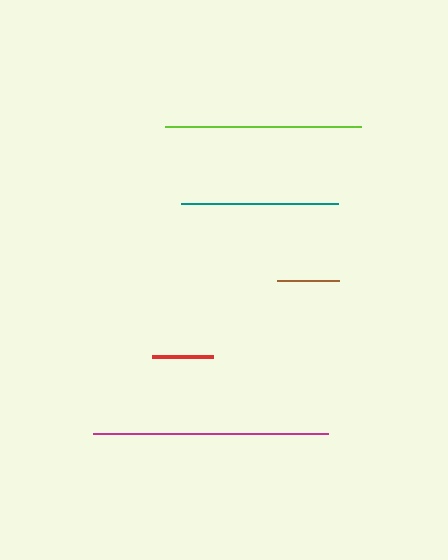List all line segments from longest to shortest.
From longest to shortest: magenta, lime, teal, brown, red.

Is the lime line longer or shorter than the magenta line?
The magenta line is longer than the lime line.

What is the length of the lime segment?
The lime segment is approximately 196 pixels long.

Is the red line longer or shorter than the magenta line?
The magenta line is longer than the red line.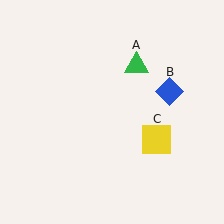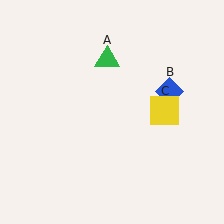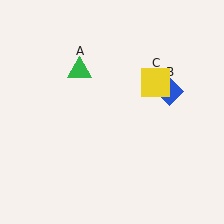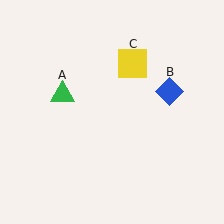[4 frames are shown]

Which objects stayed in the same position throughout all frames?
Blue diamond (object B) remained stationary.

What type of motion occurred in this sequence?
The green triangle (object A), yellow square (object C) rotated counterclockwise around the center of the scene.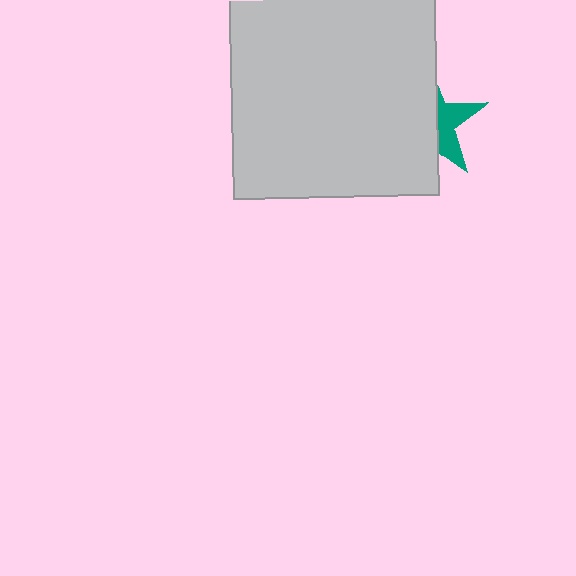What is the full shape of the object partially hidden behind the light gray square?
The partially hidden object is a teal star.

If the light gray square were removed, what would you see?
You would see the complete teal star.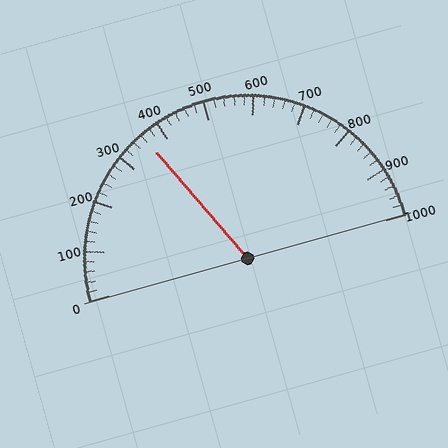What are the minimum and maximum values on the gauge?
The gauge ranges from 0 to 1000.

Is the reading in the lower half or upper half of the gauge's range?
The reading is in the lower half of the range (0 to 1000).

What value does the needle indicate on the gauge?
The needle indicates approximately 360.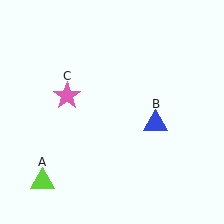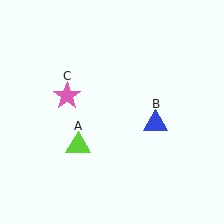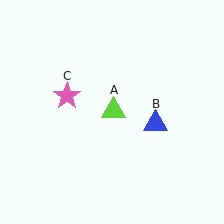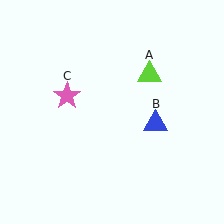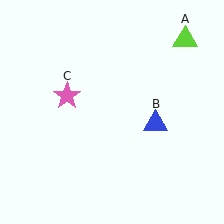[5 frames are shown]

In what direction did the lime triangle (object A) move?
The lime triangle (object A) moved up and to the right.